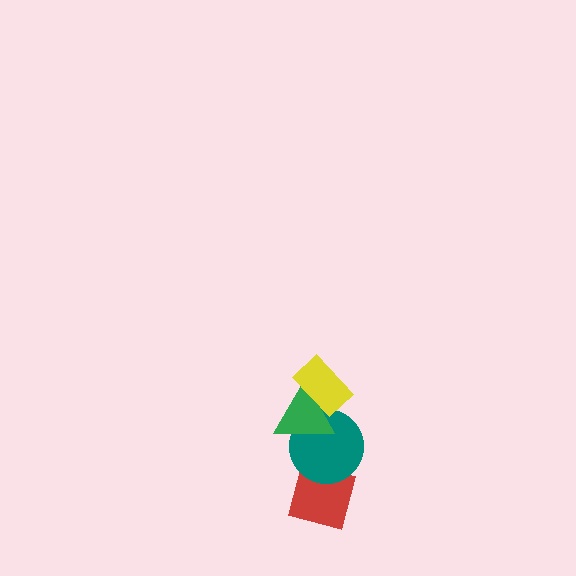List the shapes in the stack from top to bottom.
From top to bottom: the yellow rectangle, the green triangle, the teal circle, the red square.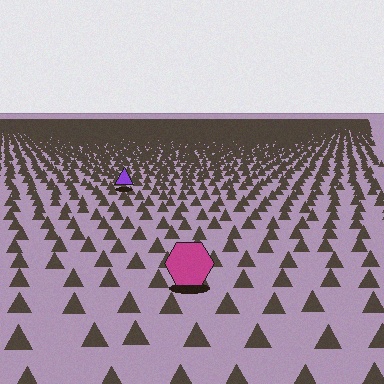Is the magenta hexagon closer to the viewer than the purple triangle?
Yes. The magenta hexagon is closer — you can tell from the texture gradient: the ground texture is coarser near it.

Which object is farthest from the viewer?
The purple triangle is farthest from the viewer. It appears smaller and the ground texture around it is denser.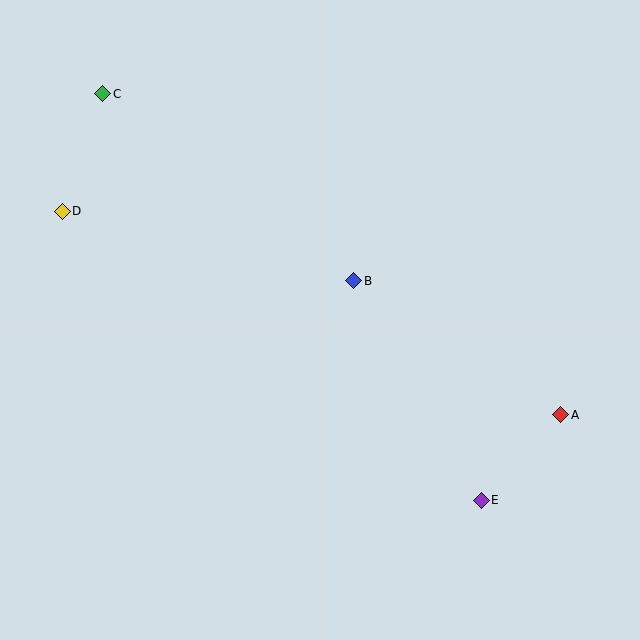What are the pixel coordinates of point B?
Point B is at (354, 281).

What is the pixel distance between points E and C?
The distance between E and C is 555 pixels.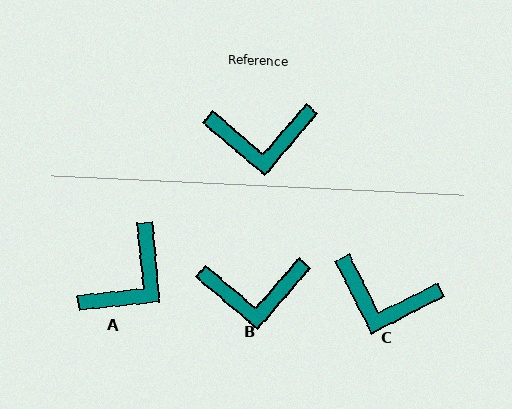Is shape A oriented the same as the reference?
No, it is off by about 46 degrees.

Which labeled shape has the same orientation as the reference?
B.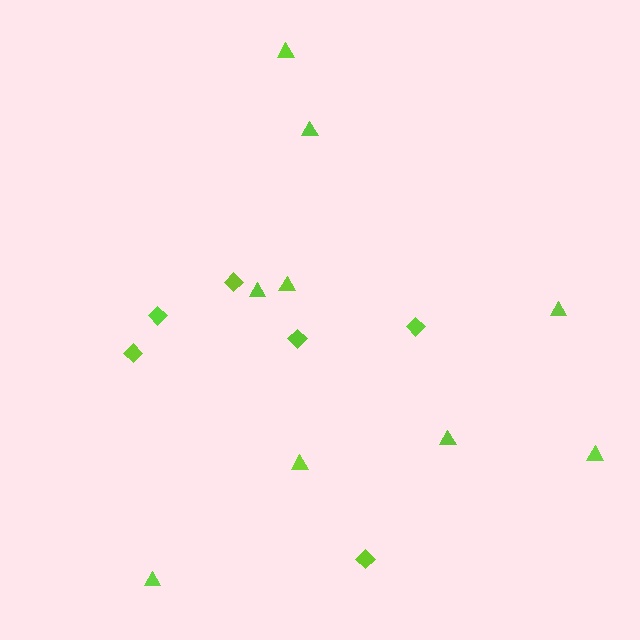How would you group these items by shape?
There are 2 groups: one group of diamonds (6) and one group of triangles (9).